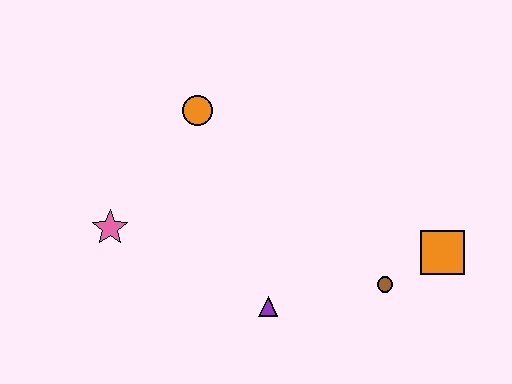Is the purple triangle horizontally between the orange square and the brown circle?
No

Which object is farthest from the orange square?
The pink star is farthest from the orange square.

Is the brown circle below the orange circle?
Yes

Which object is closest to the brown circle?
The orange square is closest to the brown circle.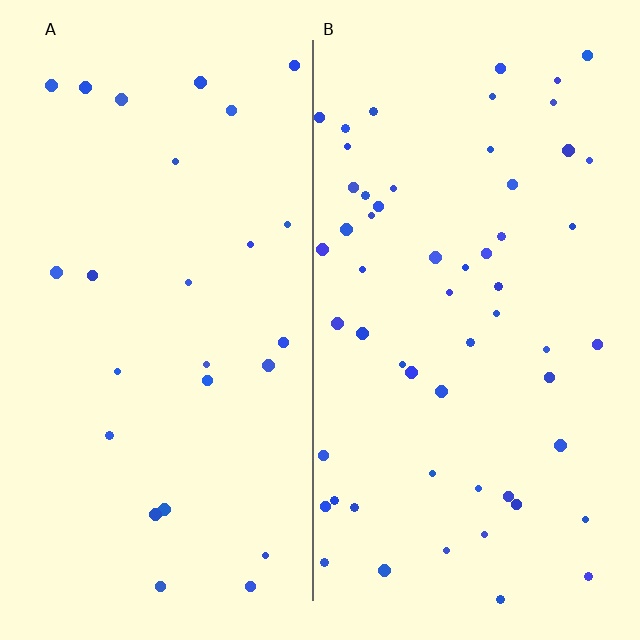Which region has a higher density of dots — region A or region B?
B (the right).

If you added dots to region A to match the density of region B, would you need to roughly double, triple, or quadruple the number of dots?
Approximately double.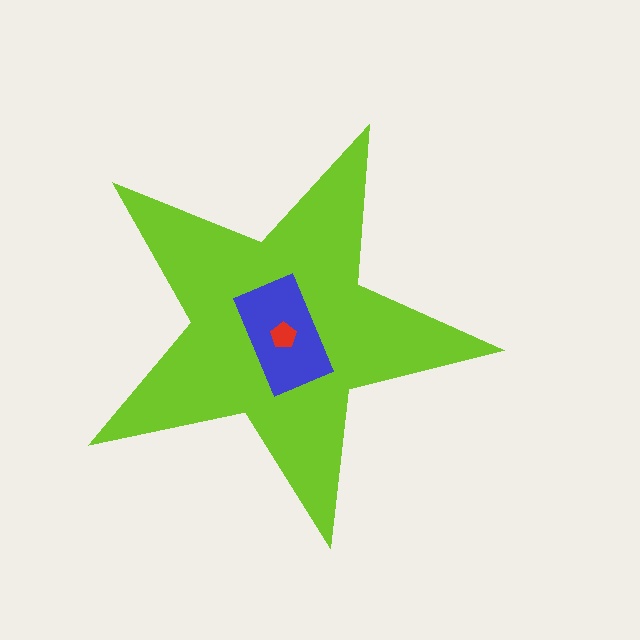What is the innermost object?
The red pentagon.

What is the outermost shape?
The lime star.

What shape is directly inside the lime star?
The blue rectangle.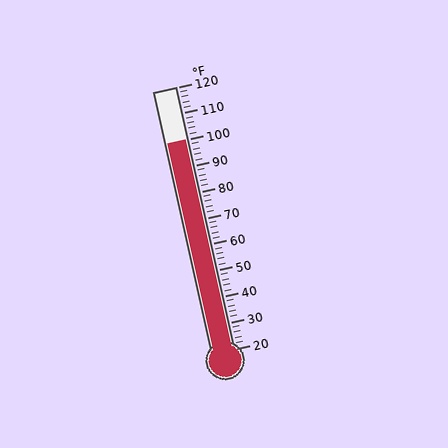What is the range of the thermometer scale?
The thermometer scale ranges from 20°F to 120°F.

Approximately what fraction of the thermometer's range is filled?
The thermometer is filled to approximately 80% of its range.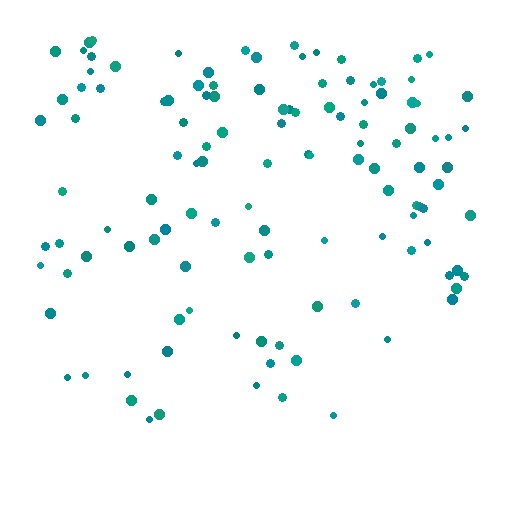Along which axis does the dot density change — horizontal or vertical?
Vertical.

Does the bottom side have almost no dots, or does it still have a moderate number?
Still a moderate number, just noticeably fewer than the top.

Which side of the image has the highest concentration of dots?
The top.